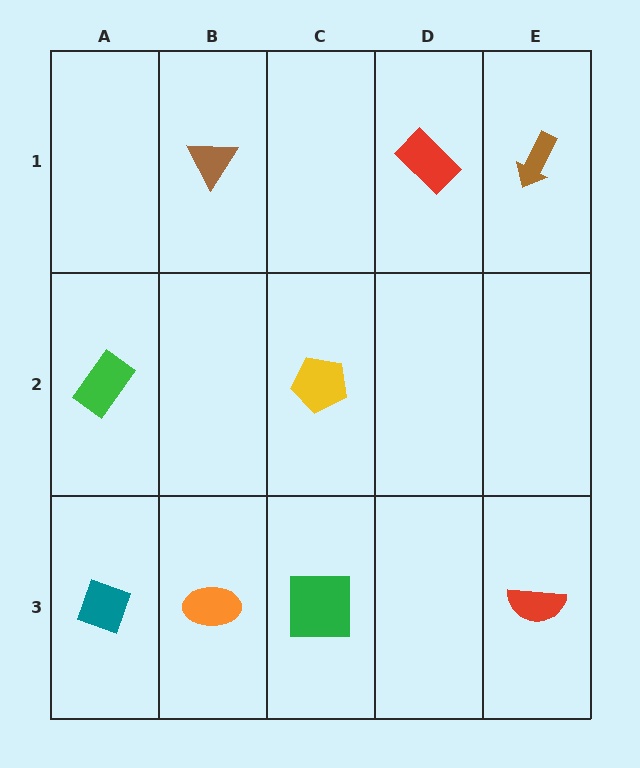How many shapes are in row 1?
3 shapes.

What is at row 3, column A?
A teal diamond.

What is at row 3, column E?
A red semicircle.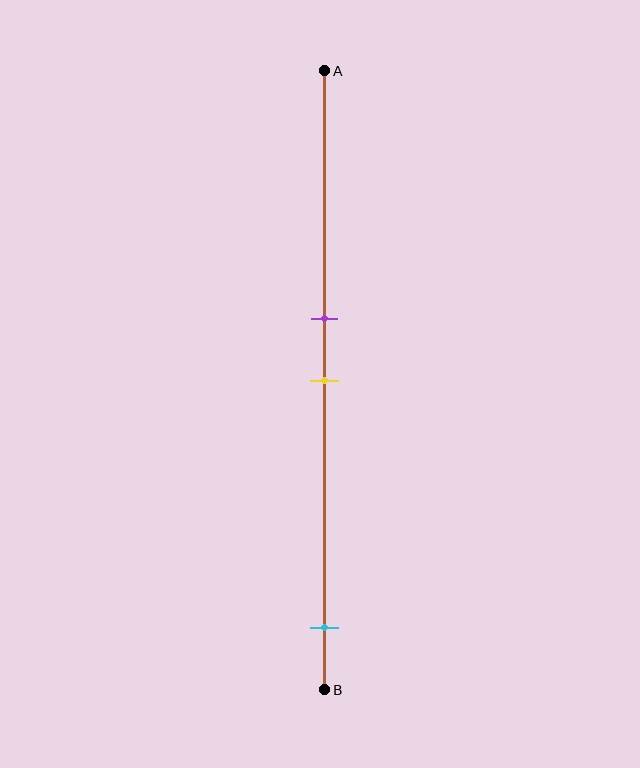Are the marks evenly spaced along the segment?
No, the marks are not evenly spaced.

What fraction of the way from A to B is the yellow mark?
The yellow mark is approximately 50% (0.5) of the way from A to B.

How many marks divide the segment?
There are 3 marks dividing the segment.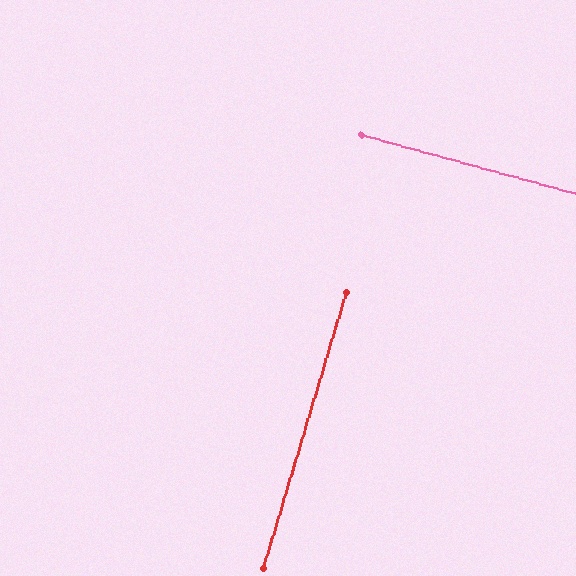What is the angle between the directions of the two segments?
Approximately 89 degrees.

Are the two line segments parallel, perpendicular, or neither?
Perpendicular — they meet at approximately 89°.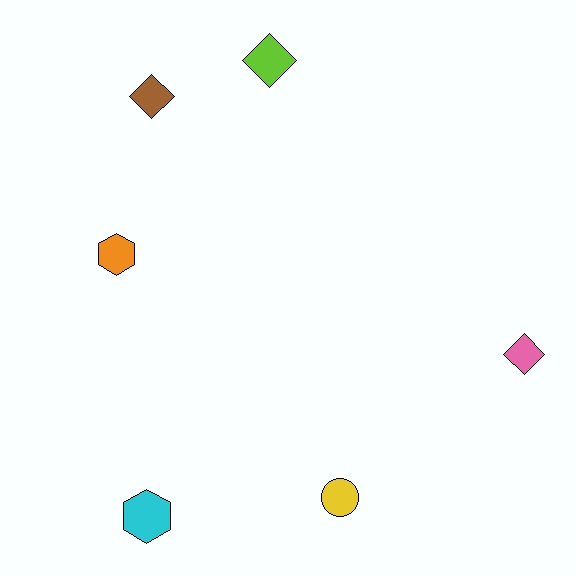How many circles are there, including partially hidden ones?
There is 1 circle.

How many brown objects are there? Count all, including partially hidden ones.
There is 1 brown object.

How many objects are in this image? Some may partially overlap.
There are 6 objects.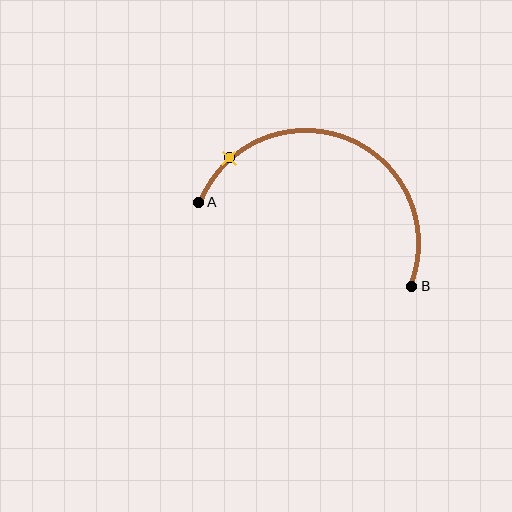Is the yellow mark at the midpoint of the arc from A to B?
No. The yellow mark lies on the arc but is closer to endpoint A. The arc midpoint would be at the point on the curve equidistant along the arc from both A and B.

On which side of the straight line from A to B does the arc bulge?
The arc bulges above the straight line connecting A and B.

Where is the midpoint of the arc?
The arc midpoint is the point on the curve farthest from the straight line joining A and B. It sits above that line.